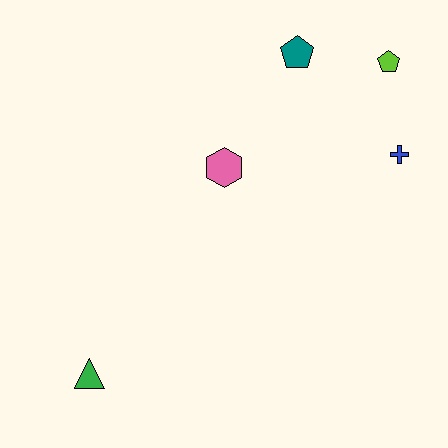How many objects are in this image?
There are 5 objects.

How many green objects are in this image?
There is 1 green object.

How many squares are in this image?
There are no squares.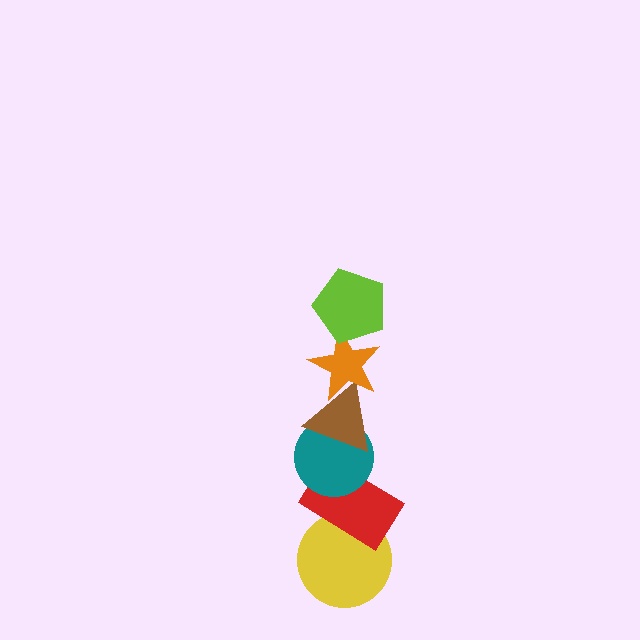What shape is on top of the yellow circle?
The red rectangle is on top of the yellow circle.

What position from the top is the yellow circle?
The yellow circle is 6th from the top.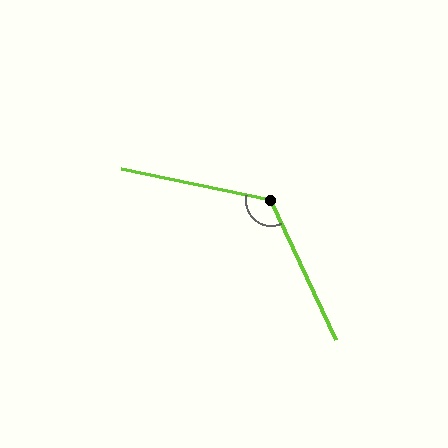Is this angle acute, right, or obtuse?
It is obtuse.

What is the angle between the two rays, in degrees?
Approximately 127 degrees.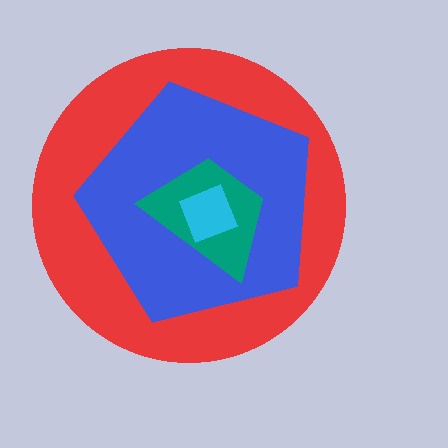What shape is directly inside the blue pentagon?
The teal trapezoid.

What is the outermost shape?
The red circle.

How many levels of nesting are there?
4.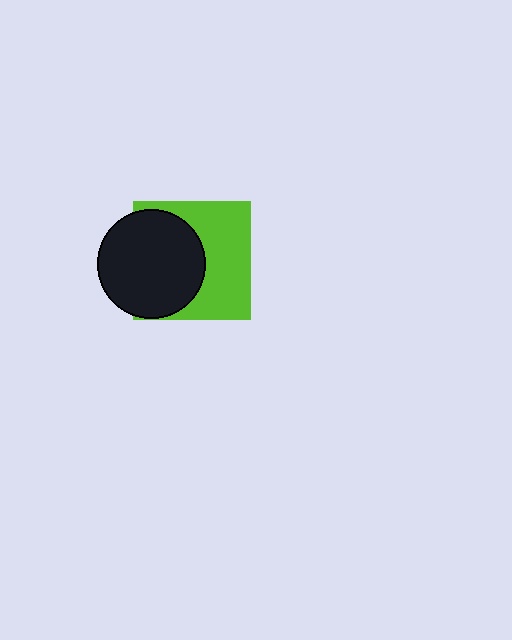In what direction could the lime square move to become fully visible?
The lime square could move right. That would shift it out from behind the black circle entirely.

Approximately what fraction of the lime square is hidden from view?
Roughly 48% of the lime square is hidden behind the black circle.